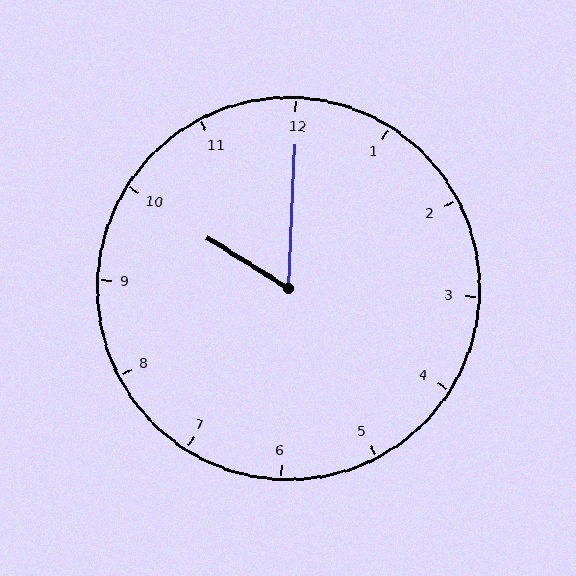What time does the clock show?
10:00.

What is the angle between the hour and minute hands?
Approximately 60 degrees.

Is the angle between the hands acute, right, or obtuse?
It is acute.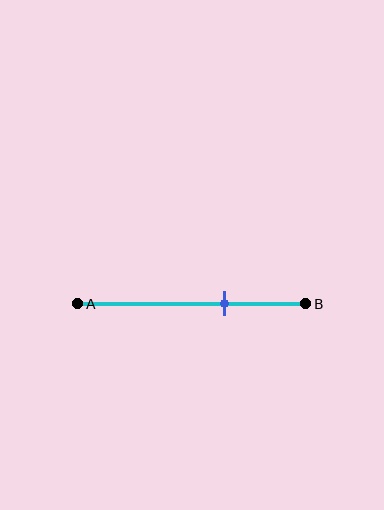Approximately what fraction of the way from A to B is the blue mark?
The blue mark is approximately 65% of the way from A to B.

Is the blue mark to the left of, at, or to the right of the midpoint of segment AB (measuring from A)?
The blue mark is to the right of the midpoint of segment AB.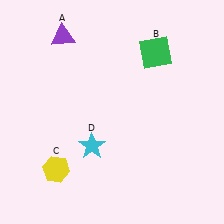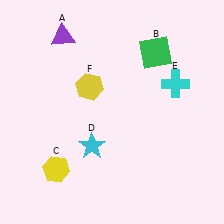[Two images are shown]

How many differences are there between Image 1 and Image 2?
There are 2 differences between the two images.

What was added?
A cyan cross (E), a yellow hexagon (F) were added in Image 2.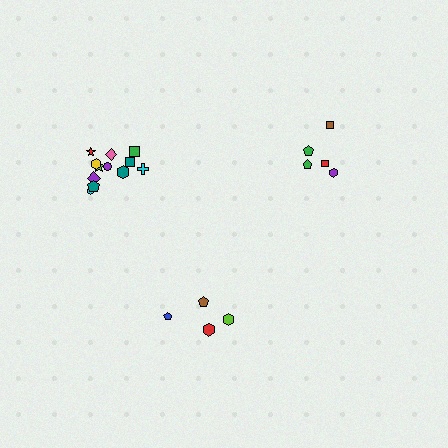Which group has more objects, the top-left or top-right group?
The top-left group.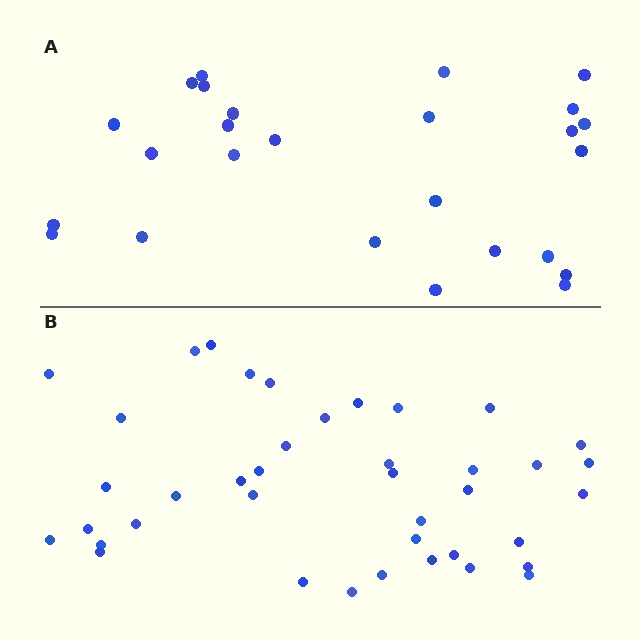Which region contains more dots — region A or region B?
Region B (the bottom region) has more dots.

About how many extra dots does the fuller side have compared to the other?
Region B has approximately 15 more dots than region A.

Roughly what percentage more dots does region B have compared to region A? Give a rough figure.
About 55% more.